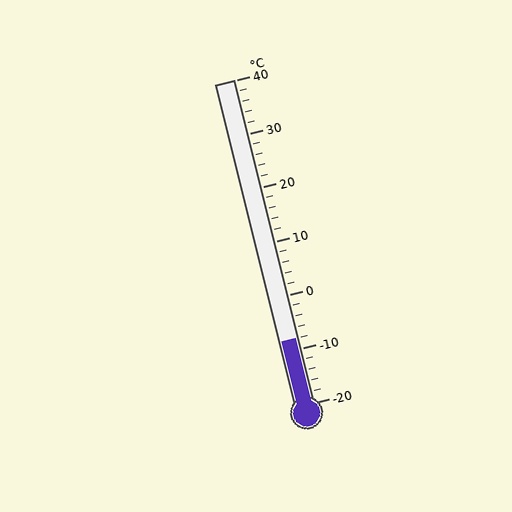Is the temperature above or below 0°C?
The temperature is below 0°C.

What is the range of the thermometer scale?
The thermometer scale ranges from -20°C to 40°C.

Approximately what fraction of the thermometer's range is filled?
The thermometer is filled to approximately 20% of its range.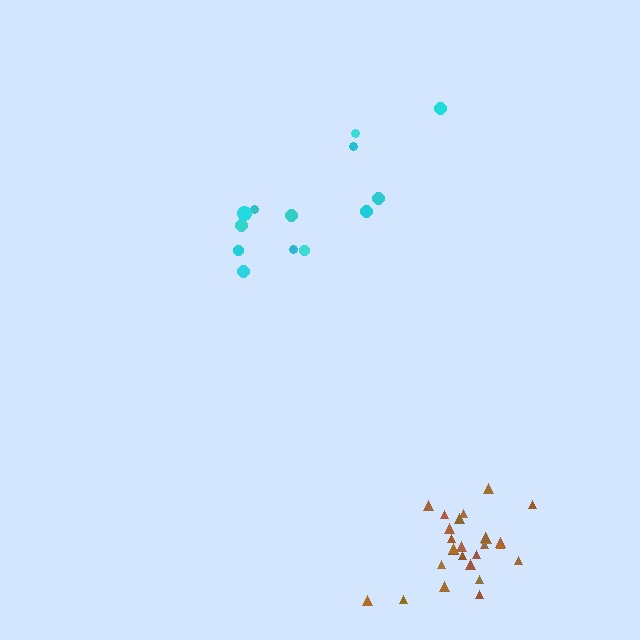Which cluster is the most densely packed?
Brown.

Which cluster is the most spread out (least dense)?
Cyan.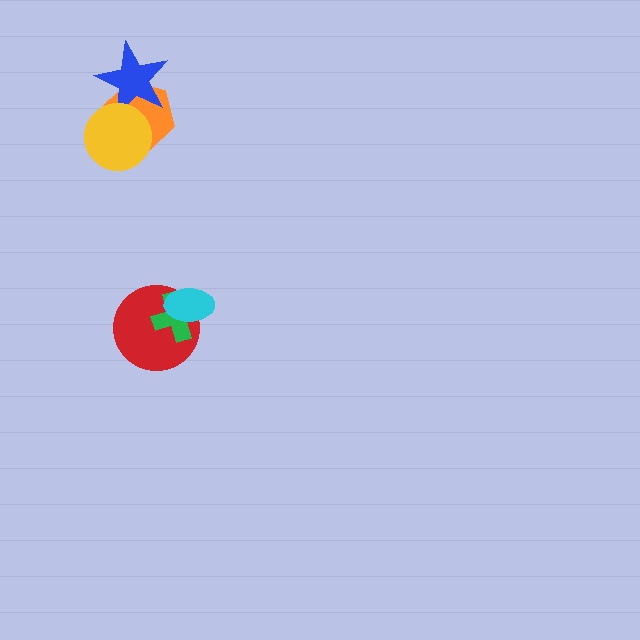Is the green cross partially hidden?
Yes, it is partially covered by another shape.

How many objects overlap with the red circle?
2 objects overlap with the red circle.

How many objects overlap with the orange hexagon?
2 objects overlap with the orange hexagon.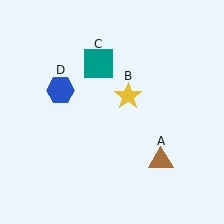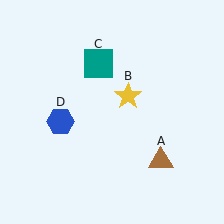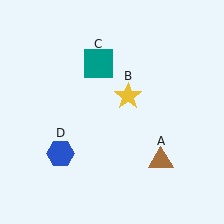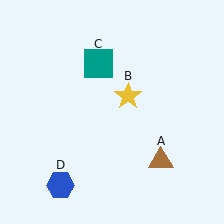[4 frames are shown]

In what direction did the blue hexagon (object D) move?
The blue hexagon (object D) moved down.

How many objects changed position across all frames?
1 object changed position: blue hexagon (object D).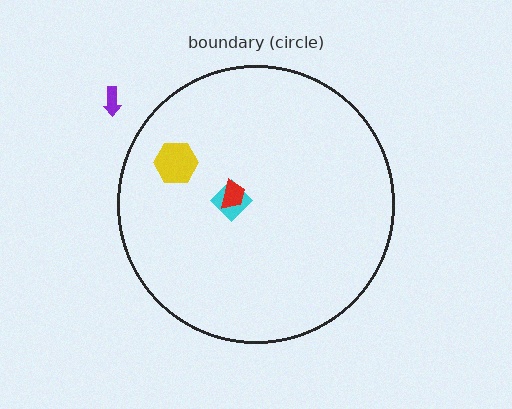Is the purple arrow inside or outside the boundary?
Outside.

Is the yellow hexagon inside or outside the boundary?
Inside.